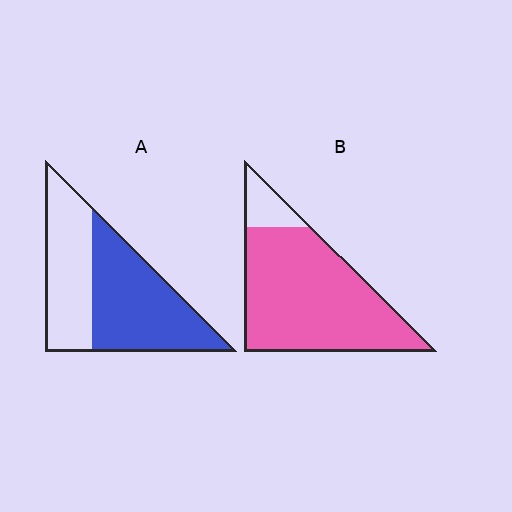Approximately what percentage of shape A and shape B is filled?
A is approximately 55% and B is approximately 90%.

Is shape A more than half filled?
Yes.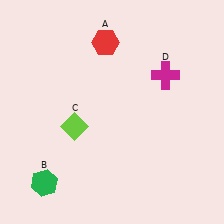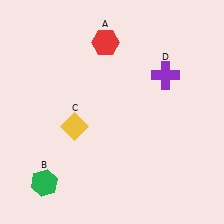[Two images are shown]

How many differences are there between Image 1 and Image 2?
There are 2 differences between the two images.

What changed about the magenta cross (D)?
In Image 1, D is magenta. In Image 2, it changed to purple.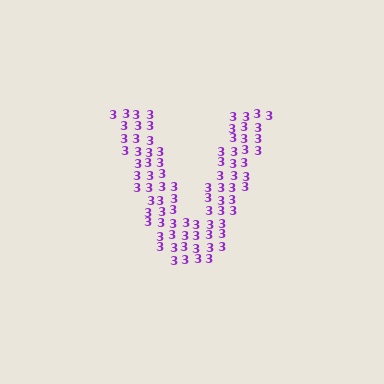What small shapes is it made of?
It is made of small digit 3's.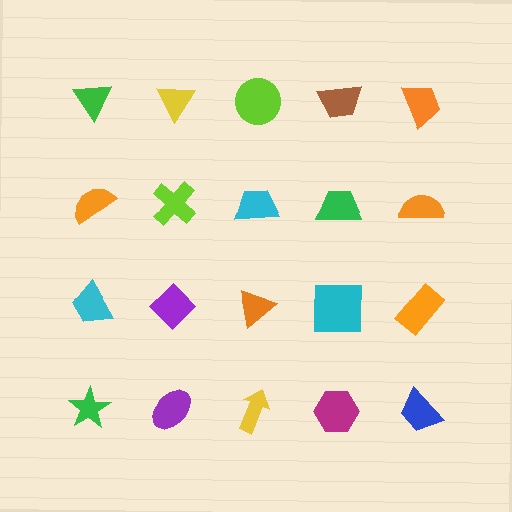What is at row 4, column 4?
A magenta hexagon.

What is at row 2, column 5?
An orange semicircle.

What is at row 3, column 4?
A cyan square.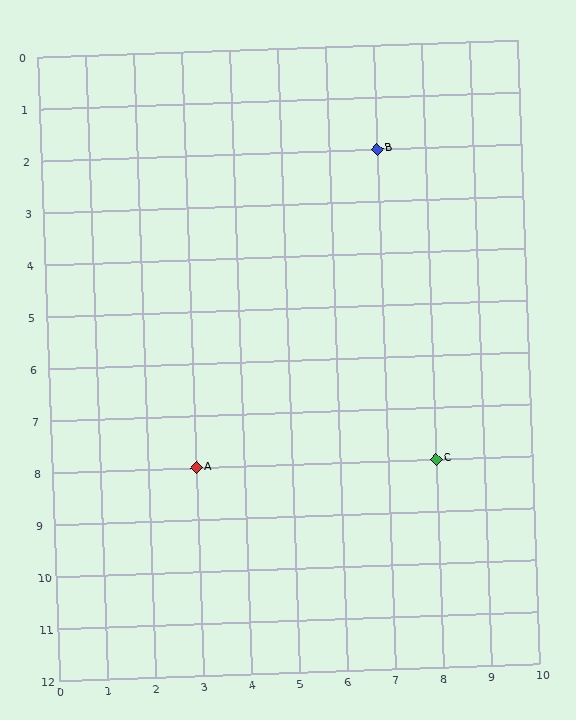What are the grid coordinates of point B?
Point B is at grid coordinates (7, 2).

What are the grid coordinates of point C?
Point C is at grid coordinates (8, 8).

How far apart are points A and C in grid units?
Points A and C are 5 columns apart.